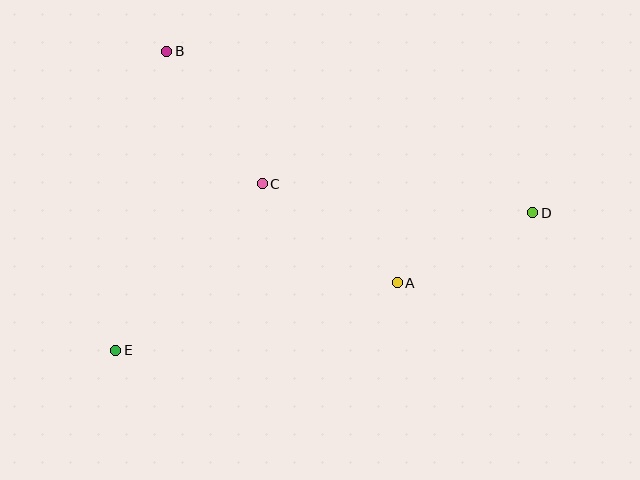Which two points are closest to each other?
Points A and D are closest to each other.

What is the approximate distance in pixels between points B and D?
The distance between B and D is approximately 400 pixels.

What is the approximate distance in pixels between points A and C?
The distance between A and C is approximately 168 pixels.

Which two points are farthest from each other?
Points D and E are farthest from each other.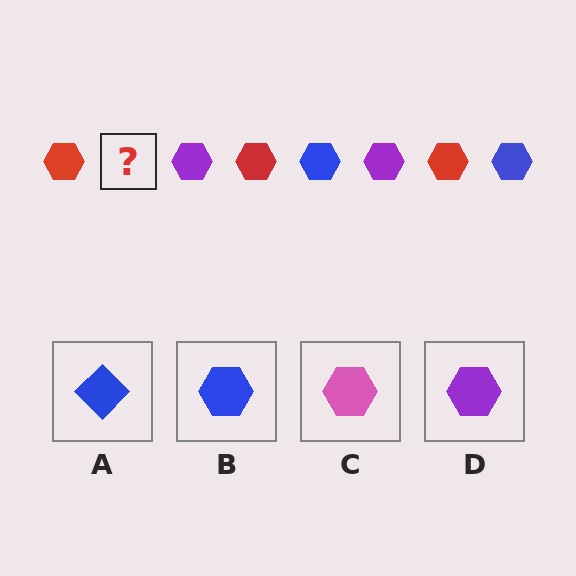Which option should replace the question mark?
Option B.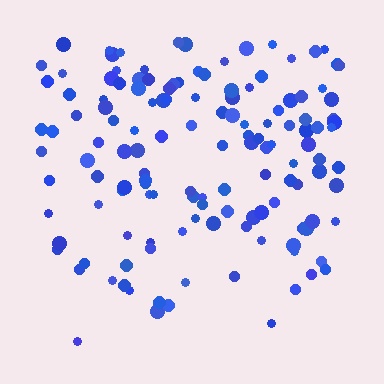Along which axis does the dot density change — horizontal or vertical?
Vertical.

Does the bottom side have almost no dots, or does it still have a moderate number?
Still a moderate number, just noticeably fewer than the top.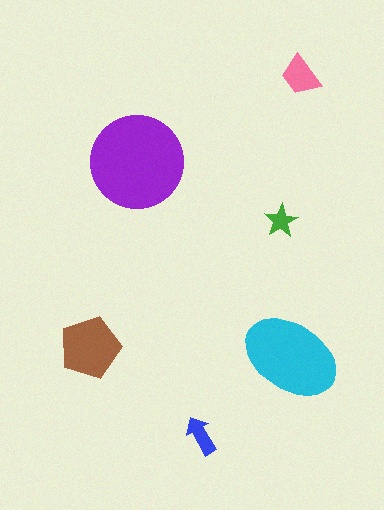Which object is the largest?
The purple circle.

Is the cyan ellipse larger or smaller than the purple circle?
Smaller.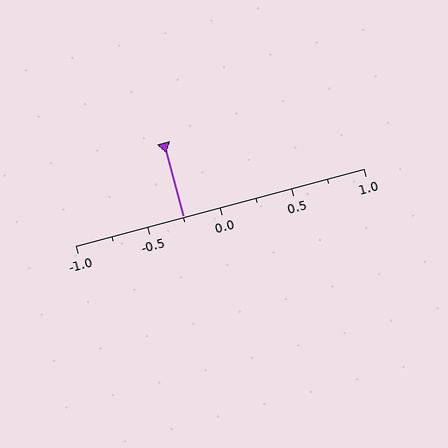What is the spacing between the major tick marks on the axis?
The major ticks are spaced 0.5 apart.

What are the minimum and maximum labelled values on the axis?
The axis runs from -1.0 to 1.0.